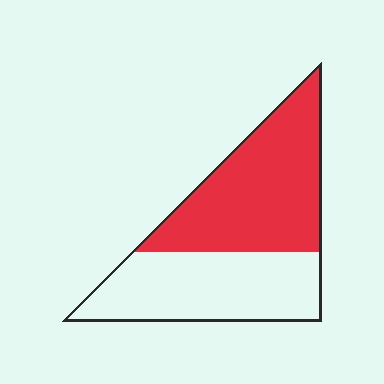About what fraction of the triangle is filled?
About one half (1/2).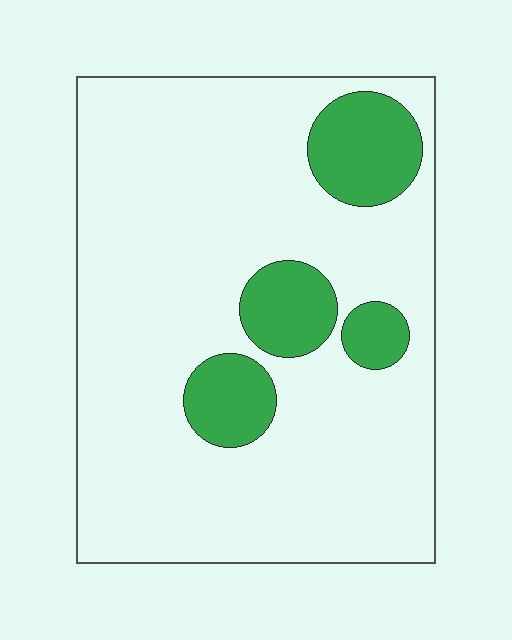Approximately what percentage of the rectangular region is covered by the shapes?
Approximately 15%.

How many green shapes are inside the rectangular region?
4.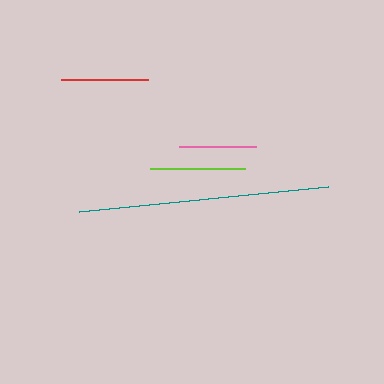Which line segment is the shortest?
The pink line is the shortest at approximately 77 pixels.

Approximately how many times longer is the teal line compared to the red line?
The teal line is approximately 2.9 times the length of the red line.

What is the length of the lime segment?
The lime segment is approximately 95 pixels long.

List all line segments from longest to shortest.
From longest to shortest: teal, lime, red, pink.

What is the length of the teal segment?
The teal segment is approximately 250 pixels long.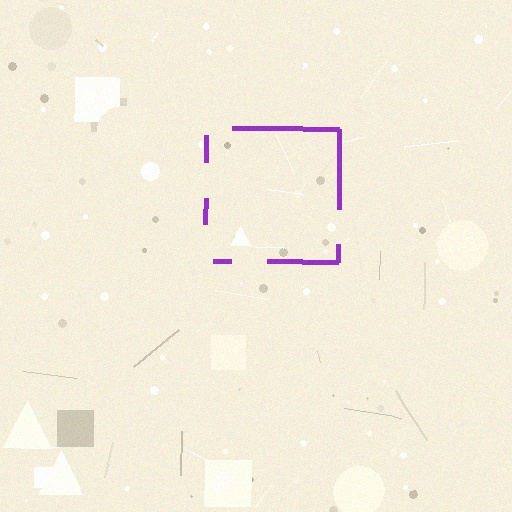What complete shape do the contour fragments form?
The contour fragments form a square.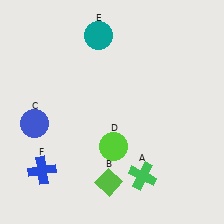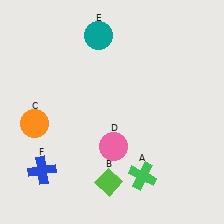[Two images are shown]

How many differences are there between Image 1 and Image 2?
There are 2 differences between the two images.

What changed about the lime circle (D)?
In Image 1, D is lime. In Image 2, it changed to pink.